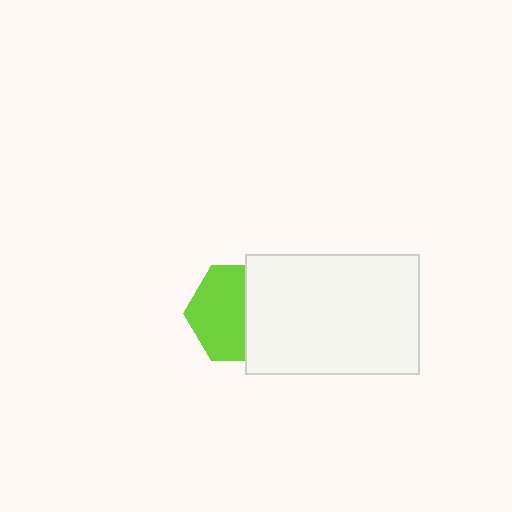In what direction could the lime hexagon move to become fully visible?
The lime hexagon could move left. That would shift it out from behind the white rectangle entirely.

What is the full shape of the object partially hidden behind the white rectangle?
The partially hidden object is a lime hexagon.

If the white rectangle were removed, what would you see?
You would see the complete lime hexagon.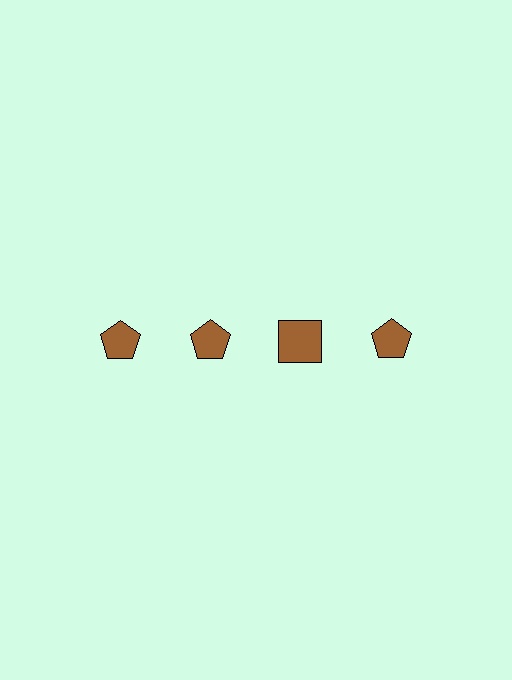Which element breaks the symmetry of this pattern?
The brown square in the top row, center column breaks the symmetry. All other shapes are brown pentagons.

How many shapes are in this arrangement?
There are 4 shapes arranged in a grid pattern.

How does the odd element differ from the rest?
It has a different shape: square instead of pentagon.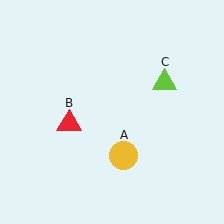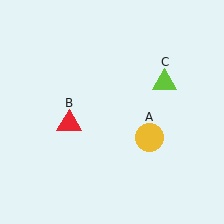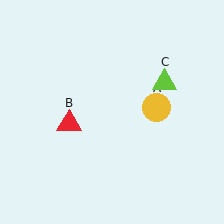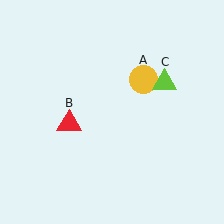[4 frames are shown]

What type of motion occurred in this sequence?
The yellow circle (object A) rotated counterclockwise around the center of the scene.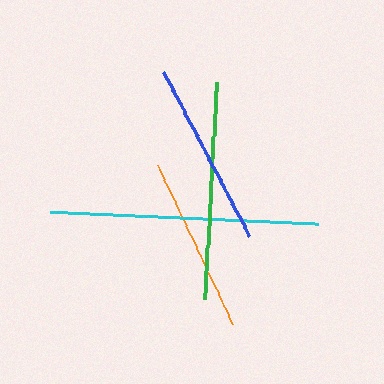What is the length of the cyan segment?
The cyan segment is approximately 268 pixels long.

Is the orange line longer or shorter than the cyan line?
The cyan line is longer than the orange line.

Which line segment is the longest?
The cyan line is the longest at approximately 268 pixels.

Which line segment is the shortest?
The orange line is the shortest at approximately 176 pixels.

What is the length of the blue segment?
The blue segment is approximately 185 pixels long.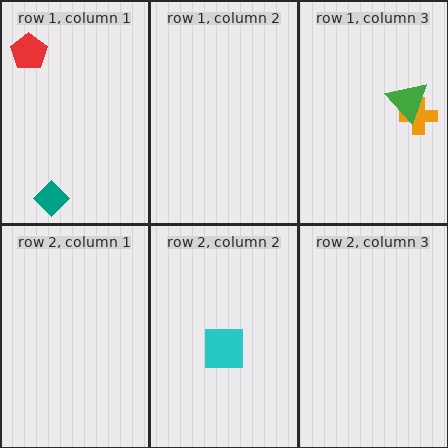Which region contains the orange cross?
The row 1, column 3 region.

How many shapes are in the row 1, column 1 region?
2.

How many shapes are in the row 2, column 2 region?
1.